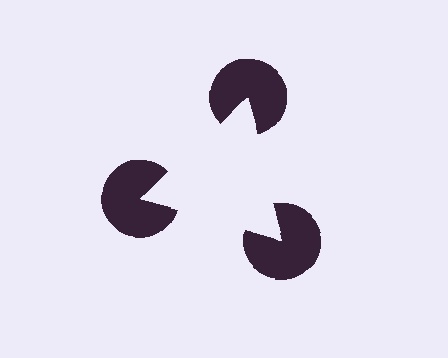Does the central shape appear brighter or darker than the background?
It typically appears slightly brighter than the background, even though no actual brightness change is drawn.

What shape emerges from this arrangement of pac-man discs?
An illusory triangle — its edges are inferred from the aligned wedge cuts in the pac-man discs, not physically drawn.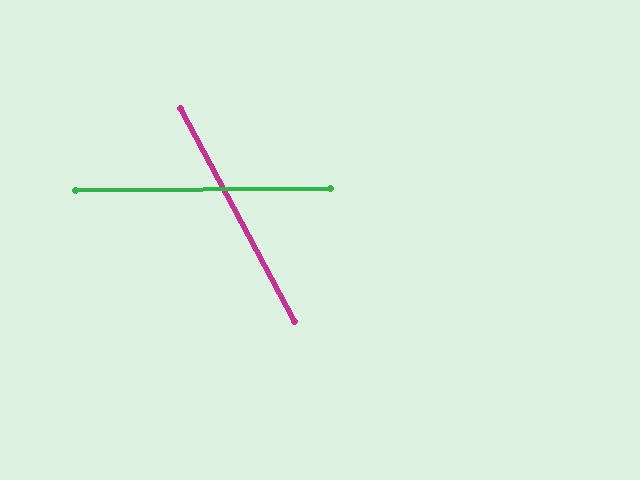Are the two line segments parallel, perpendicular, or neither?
Neither parallel nor perpendicular — they differ by about 62°.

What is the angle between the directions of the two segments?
Approximately 62 degrees.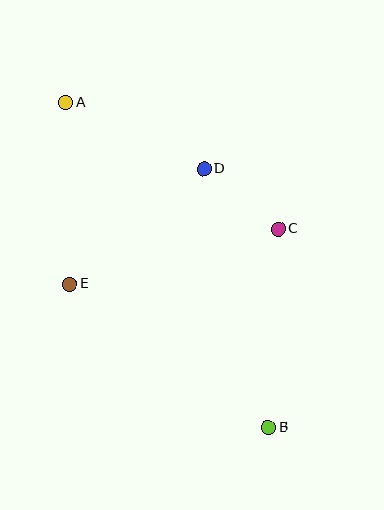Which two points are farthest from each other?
Points A and B are farthest from each other.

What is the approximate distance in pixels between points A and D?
The distance between A and D is approximately 153 pixels.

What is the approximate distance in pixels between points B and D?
The distance between B and D is approximately 266 pixels.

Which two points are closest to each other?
Points C and D are closest to each other.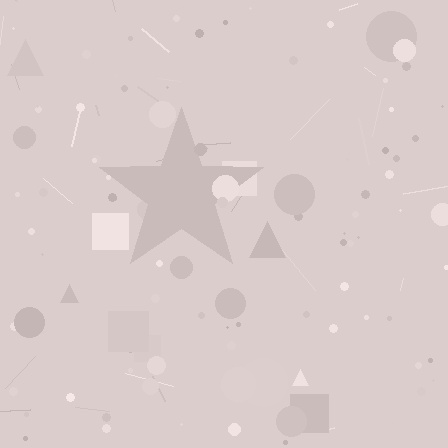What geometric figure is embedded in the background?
A star is embedded in the background.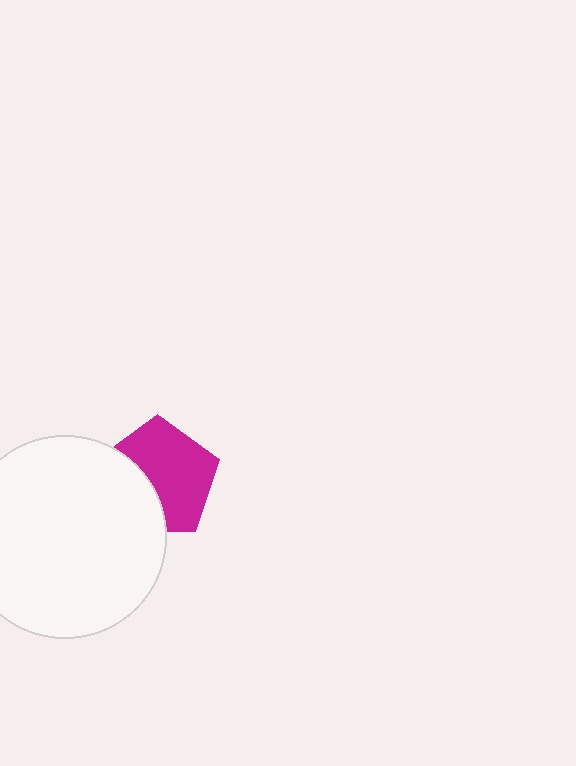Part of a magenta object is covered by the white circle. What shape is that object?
It is a pentagon.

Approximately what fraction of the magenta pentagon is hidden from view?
Roughly 36% of the magenta pentagon is hidden behind the white circle.